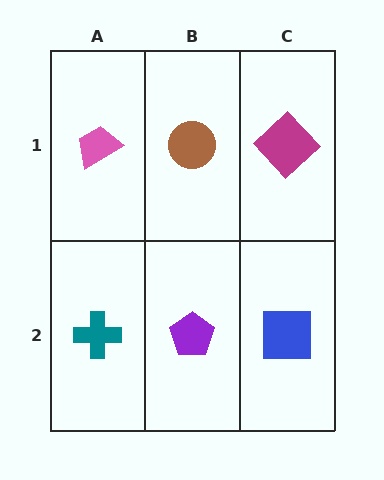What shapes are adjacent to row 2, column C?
A magenta diamond (row 1, column C), a purple pentagon (row 2, column B).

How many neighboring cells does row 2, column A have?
2.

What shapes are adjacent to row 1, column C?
A blue square (row 2, column C), a brown circle (row 1, column B).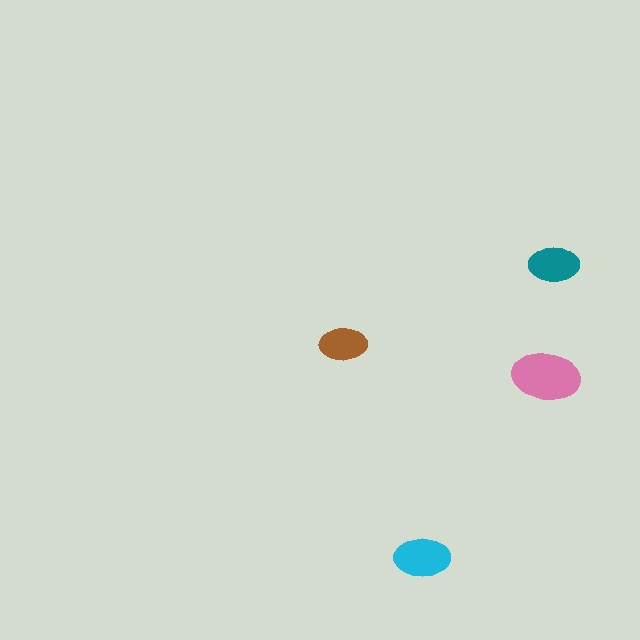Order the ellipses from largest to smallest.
the pink one, the cyan one, the teal one, the brown one.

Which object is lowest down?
The cyan ellipse is bottommost.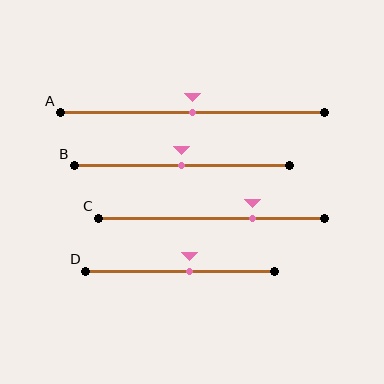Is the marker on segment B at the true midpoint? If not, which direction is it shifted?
Yes, the marker on segment B is at the true midpoint.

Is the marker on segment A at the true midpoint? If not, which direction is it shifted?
Yes, the marker on segment A is at the true midpoint.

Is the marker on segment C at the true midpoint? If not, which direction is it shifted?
No, the marker on segment C is shifted to the right by about 18% of the segment length.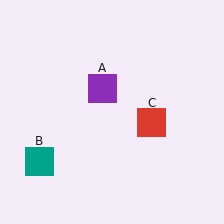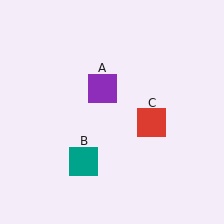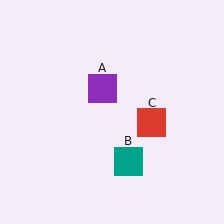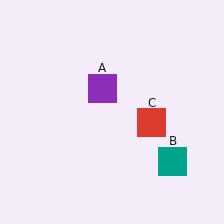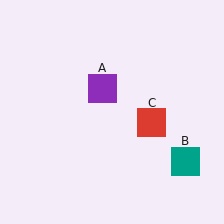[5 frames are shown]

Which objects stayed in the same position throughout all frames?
Purple square (object A) and red square (object C) remained stationary.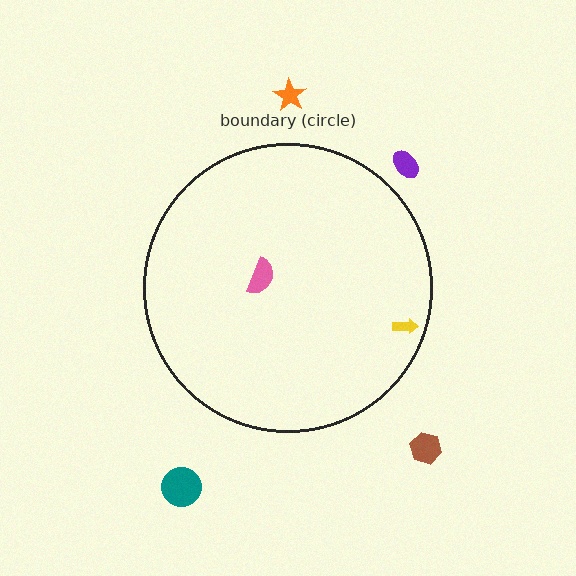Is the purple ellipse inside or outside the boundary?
Outside.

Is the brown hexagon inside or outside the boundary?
Outside.